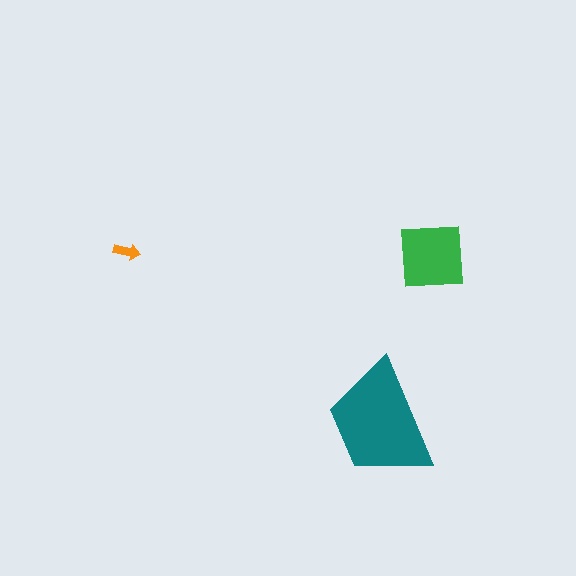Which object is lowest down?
The teal trapezoid is bottommost.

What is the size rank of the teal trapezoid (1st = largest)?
1st.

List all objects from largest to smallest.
The teal trapezoid, the green square, the orange arrow.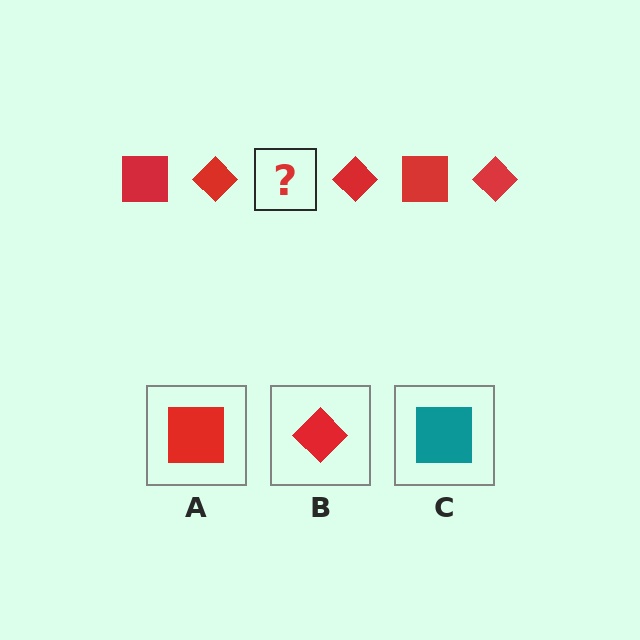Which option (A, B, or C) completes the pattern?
A.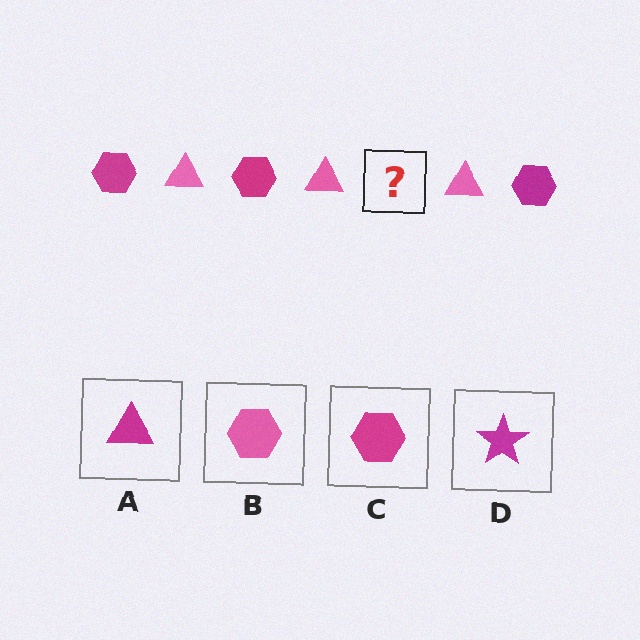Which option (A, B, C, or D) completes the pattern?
C.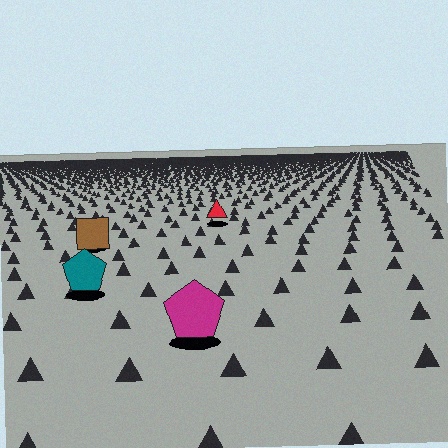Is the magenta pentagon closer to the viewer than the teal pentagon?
Yes. The magenta pentagon is closer — you can tell from the texture gradient: the ground texture is coarser near it.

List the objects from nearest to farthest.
From nearest to farthest: the magenta pentagon, the teal pentagon, the brown square, the red triangle.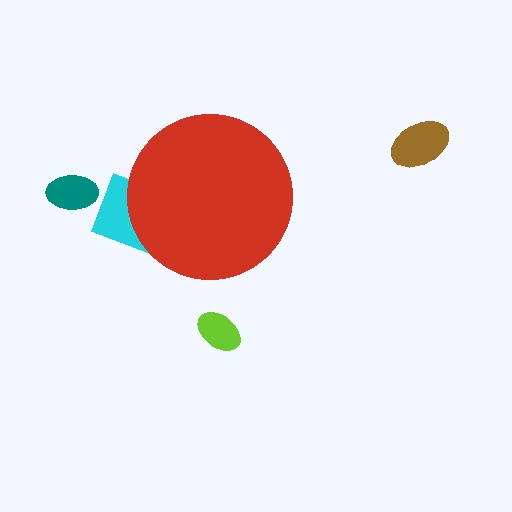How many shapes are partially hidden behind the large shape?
1 shape is partially hidden.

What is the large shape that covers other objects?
A red circle.